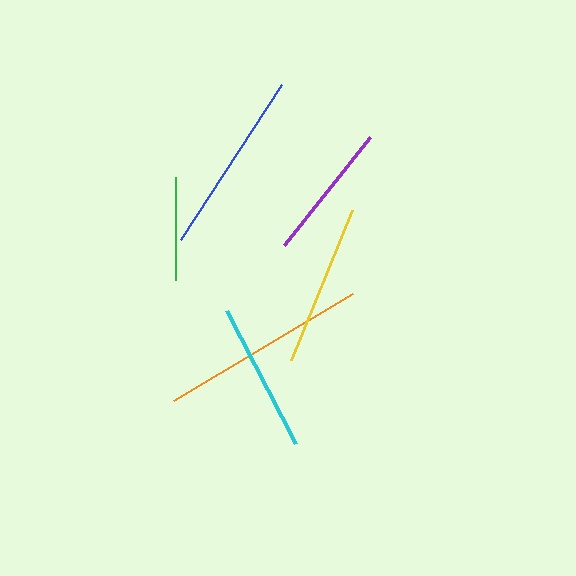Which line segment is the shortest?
The green line is the shortest at approximately 103 pixels.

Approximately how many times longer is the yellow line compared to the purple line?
The yellow line is approximately 1.2 times the length of the purple line.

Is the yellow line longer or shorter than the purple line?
The yellow line is longer than the purple line.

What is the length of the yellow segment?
The yellow segment is approximately 162 pixels long.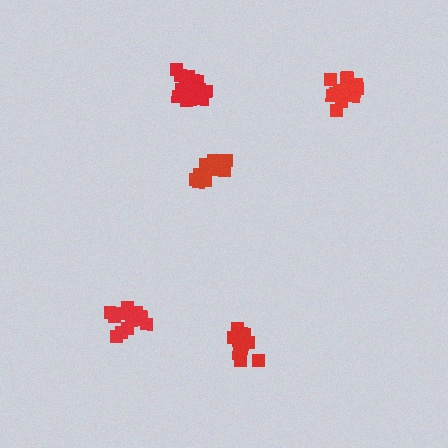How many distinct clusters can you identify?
There are 5 distinct clusters.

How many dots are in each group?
Group 1: 15 dots, Group 2: 11 dots, Group 3: 13 dots, Group 4: 17 dots, Group 5: 14 dots (70 total).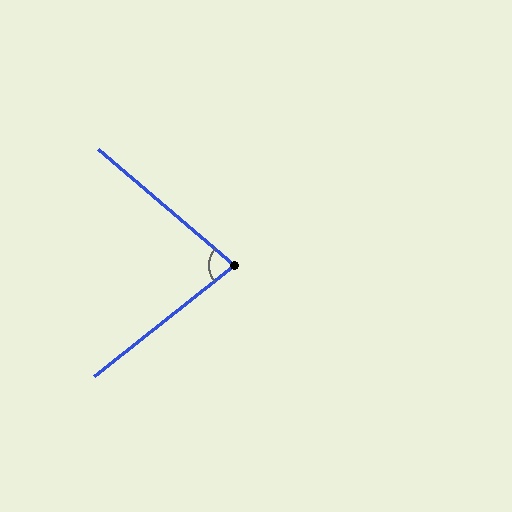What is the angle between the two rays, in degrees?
Approximately 79 degrees.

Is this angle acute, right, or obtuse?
It is acute.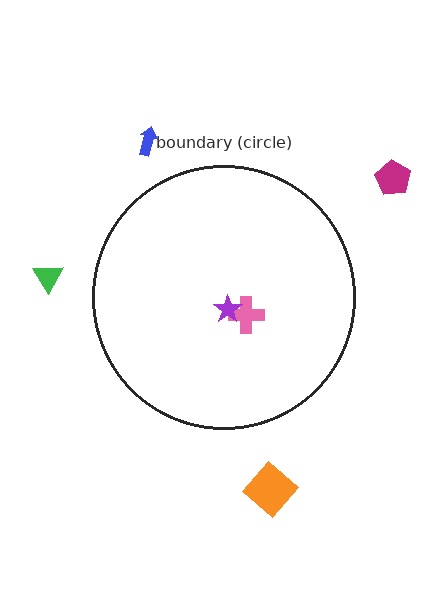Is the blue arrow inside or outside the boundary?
Outside.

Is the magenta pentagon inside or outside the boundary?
Outside.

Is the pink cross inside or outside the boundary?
Inside.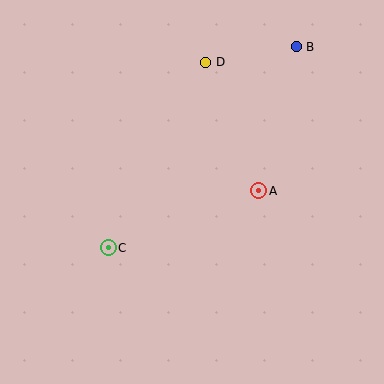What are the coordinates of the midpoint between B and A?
The midpoint between B and A is at (277, 119).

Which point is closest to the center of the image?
Point A at (259, 191) is closest to the center.